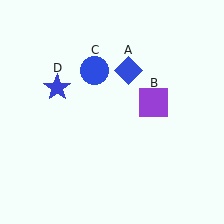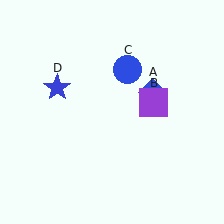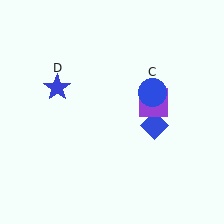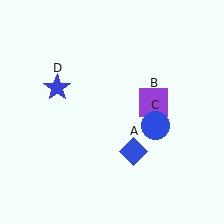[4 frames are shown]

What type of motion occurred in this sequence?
The blue diamond (object A), blue circle (object C) rotated clockwise around the center of the scene.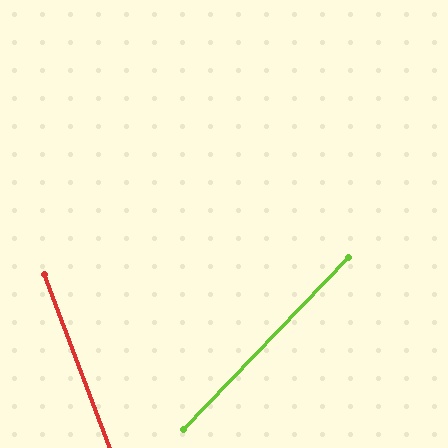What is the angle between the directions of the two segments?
Approximately 64 degrees.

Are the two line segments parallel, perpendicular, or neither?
Neither parallel nor perpendicular — they differ by about 64°.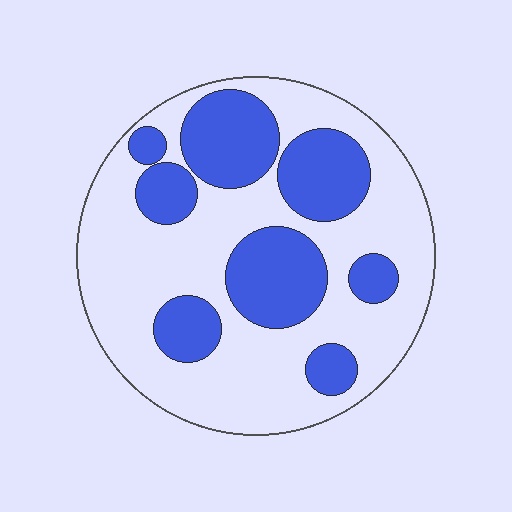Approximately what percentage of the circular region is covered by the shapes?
Approximately 35%.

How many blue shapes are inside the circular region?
8.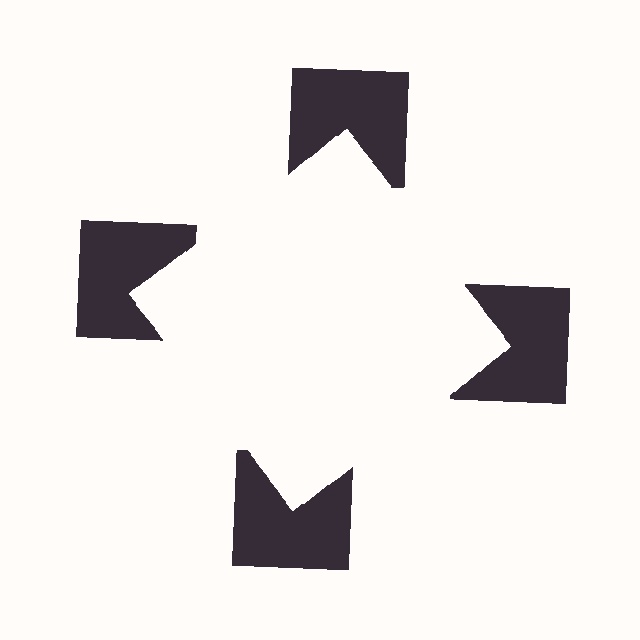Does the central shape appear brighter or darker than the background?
It typically appears slightly brighter than the background, even though no actual brightness change is drawn.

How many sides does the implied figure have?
4 sides.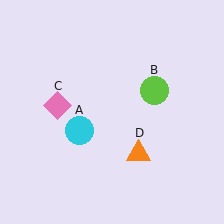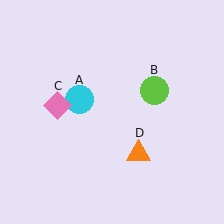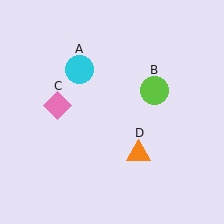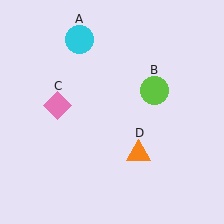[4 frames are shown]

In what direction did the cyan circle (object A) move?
The cyan circle (object A) moved up.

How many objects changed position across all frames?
1 object changed position: cyan circle (object A).